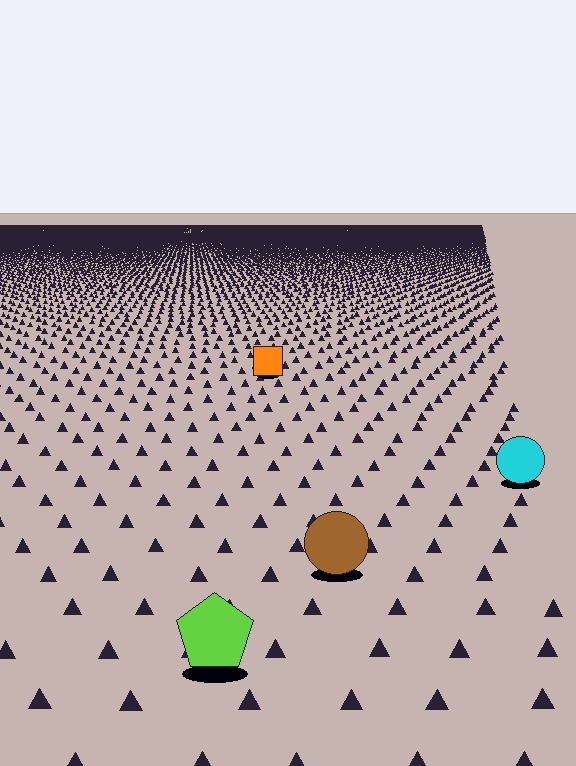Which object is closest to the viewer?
The lime pentagon is closest. The texture marks near it are larger and more spread out.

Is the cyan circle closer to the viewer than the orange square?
Yes. The cyan circle is closer — you can tell from the texture gradient: the ground texture is coarser near it.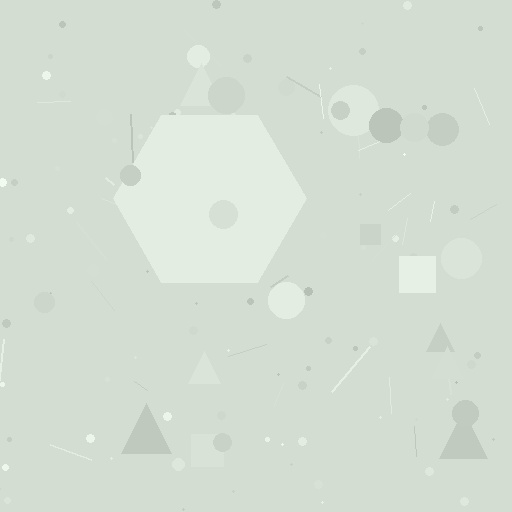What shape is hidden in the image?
A hexagon is hidden in the image.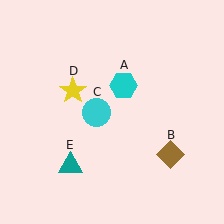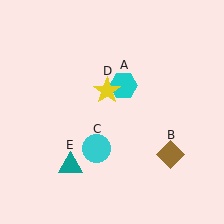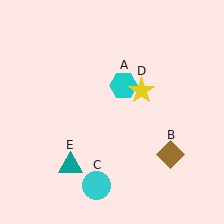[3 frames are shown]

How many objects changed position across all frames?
2 objects changed position: cyan circle (object C), yellow star (object D).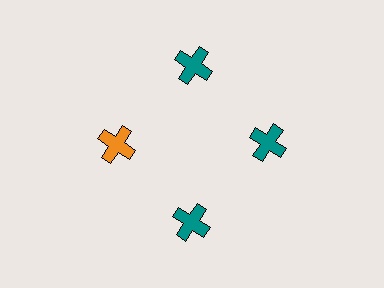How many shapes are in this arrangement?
There are 4 shapes arranged in a ring pattern.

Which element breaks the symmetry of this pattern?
The orange cross at roughly the 9 o'clock position breaks the symmetry. All other shapes are teal crosses.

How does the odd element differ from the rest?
It has a different color: orange instead of teal.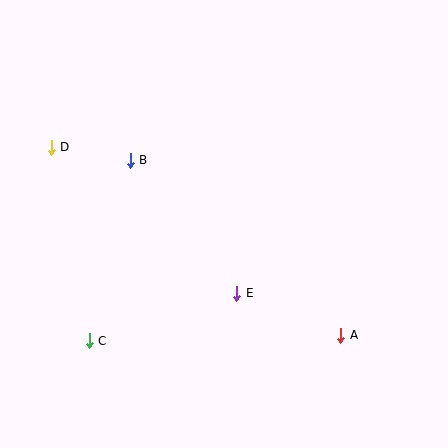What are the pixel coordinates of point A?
Point A is at (341, 335).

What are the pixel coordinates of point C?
Point C is at (89, 341).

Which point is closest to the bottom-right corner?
Point A is closest to the bottom-right corner.